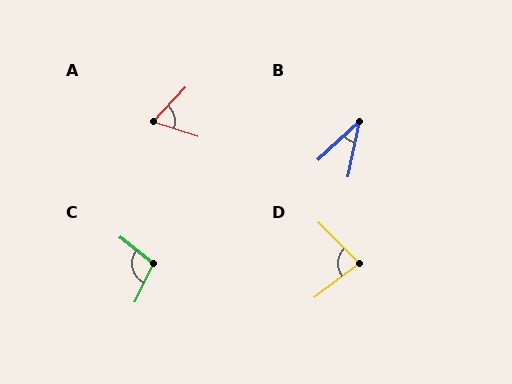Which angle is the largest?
C, at approximately 104 degrees.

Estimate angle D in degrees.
Approximately 81 degrees.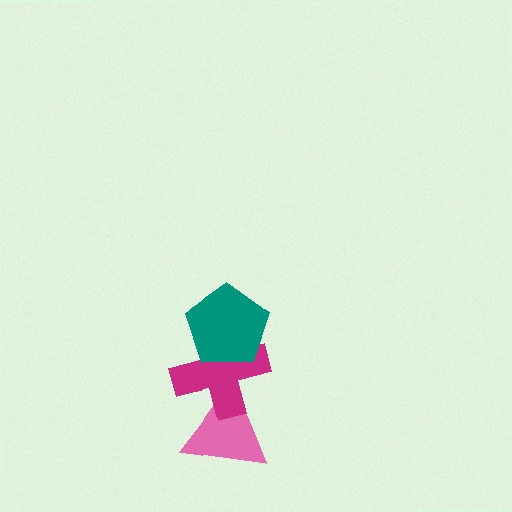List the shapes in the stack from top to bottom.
From top to bottom: the teal pentagon, the magenta cross, the pink triangle.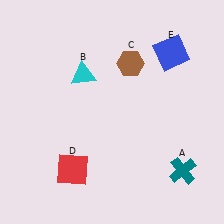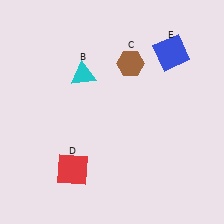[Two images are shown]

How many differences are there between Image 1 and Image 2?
There is 1 difference between the two images.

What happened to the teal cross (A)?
The teal cross (A) was removed in Image 2. It was in the bottom-right area of Image 1.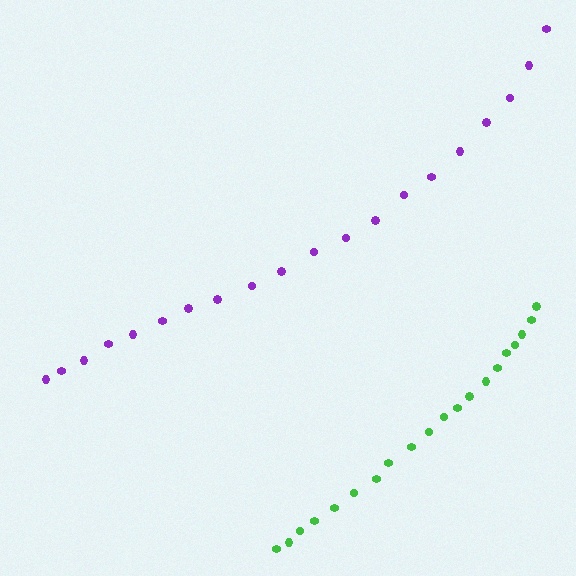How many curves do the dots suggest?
There are 2 distinct paths.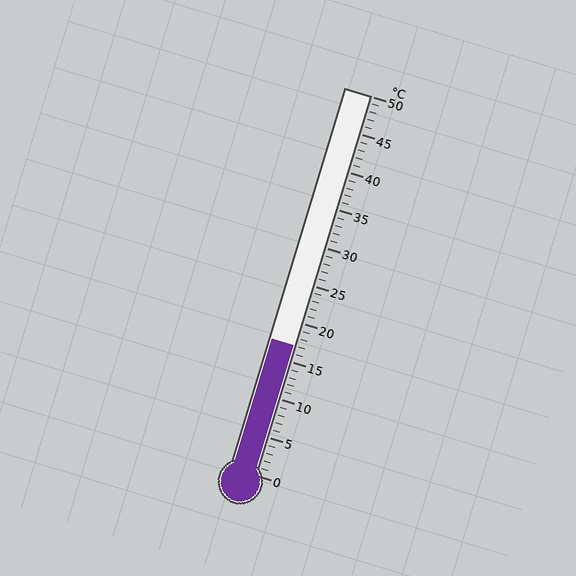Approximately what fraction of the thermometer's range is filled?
The thermometer is filled to approximately 35% of its range.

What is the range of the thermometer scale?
The thermometer scale ranges from 0°C to 50°C.